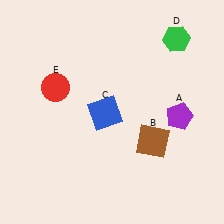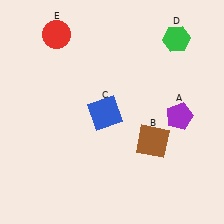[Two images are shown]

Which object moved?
The red circle (E) moved up.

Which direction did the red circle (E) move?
The red circle (E) moved up.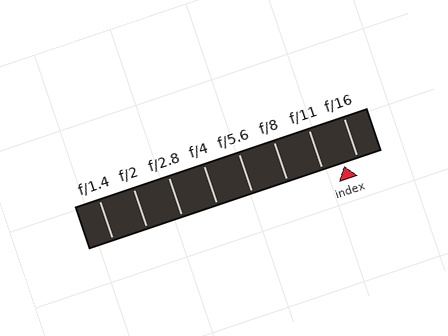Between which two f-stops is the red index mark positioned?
The index mark is between f/11 and f/16.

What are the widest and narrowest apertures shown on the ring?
The widest aperture shown is f/1.4 and the narrowest is f/16.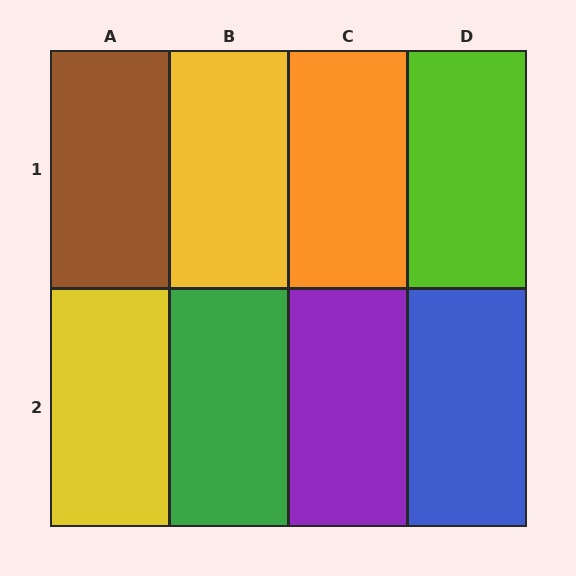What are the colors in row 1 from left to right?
Brown, yellow, orange, lime.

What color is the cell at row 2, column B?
Green.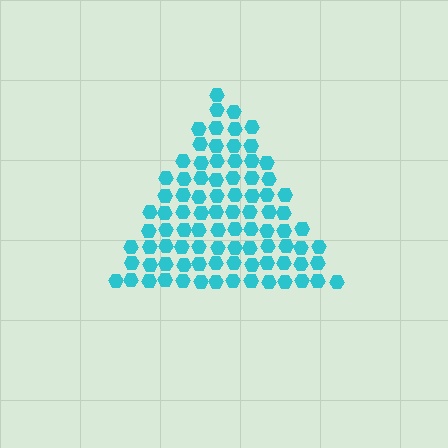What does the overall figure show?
The overall figure shows a triangle.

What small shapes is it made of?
It is made of small hexagons.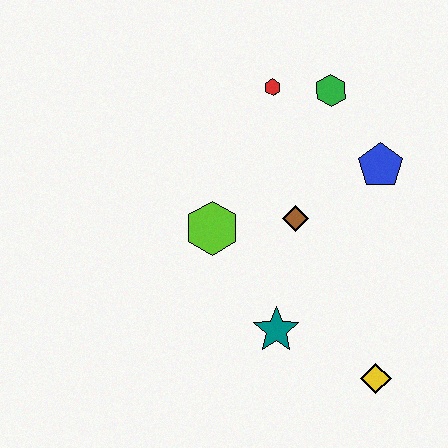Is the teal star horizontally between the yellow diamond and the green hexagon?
No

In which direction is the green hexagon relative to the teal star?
The green hexagon is above the teal star.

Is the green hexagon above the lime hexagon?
Yes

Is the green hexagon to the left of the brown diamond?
No